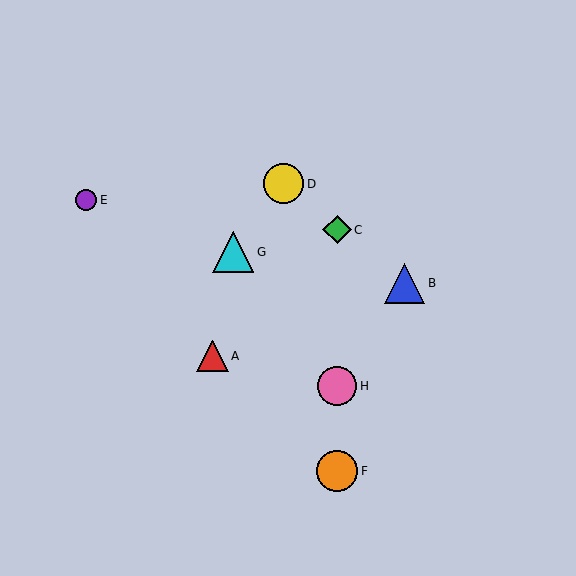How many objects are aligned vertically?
3 objects (C, F, H) are aligned vertically.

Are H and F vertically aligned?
Yes, both are at x≈337.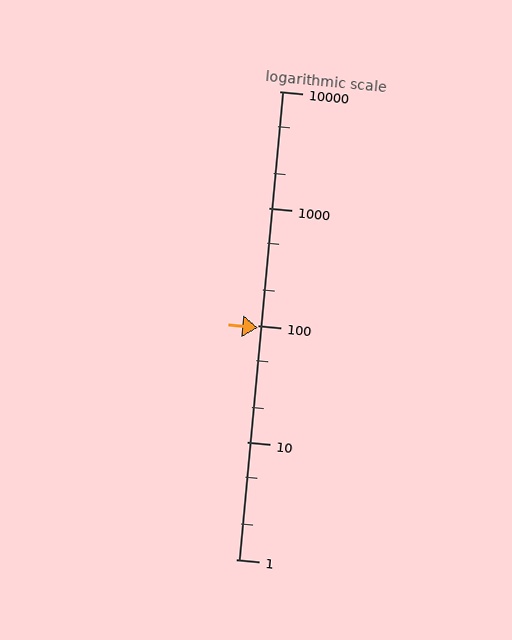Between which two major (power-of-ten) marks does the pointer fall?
The pointer is between 10 and 100.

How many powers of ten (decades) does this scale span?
The scale spans 4 decades, from 1 to 10000.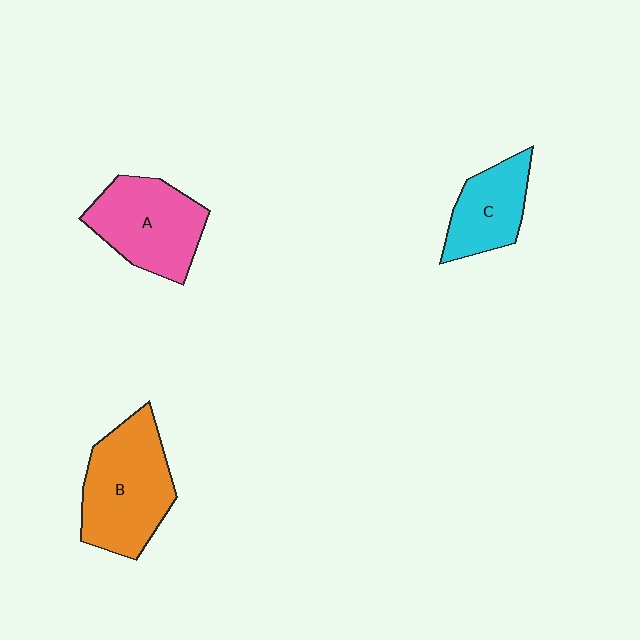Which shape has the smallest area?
Shape C (cyan).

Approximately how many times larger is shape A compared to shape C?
Approximately 1.4 times.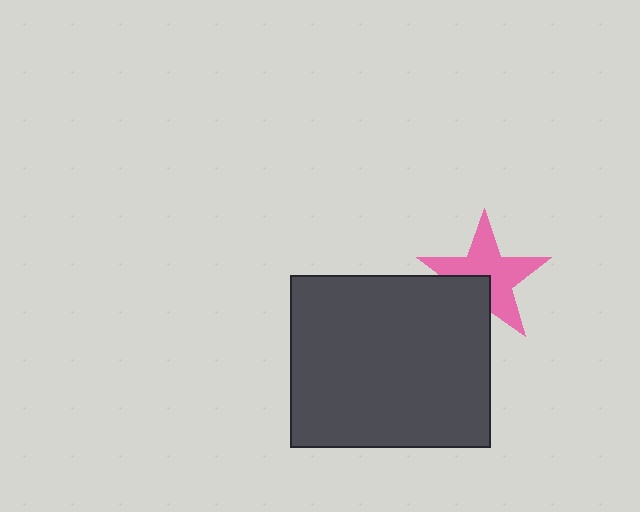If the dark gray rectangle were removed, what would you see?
You would see the complete pink star.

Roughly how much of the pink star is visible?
Most of it is visible (roughly 70%).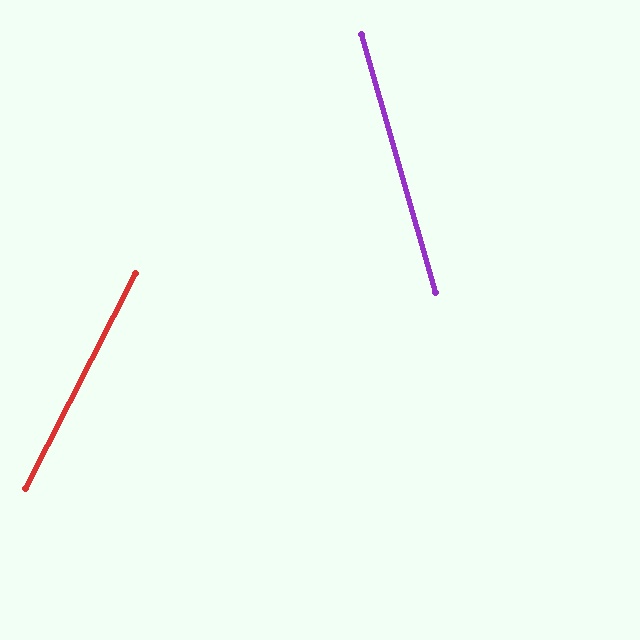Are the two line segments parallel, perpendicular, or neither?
Neither parallel nor perpendicular — they differ by about 43°.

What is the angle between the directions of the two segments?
Approximately 43 degrees.